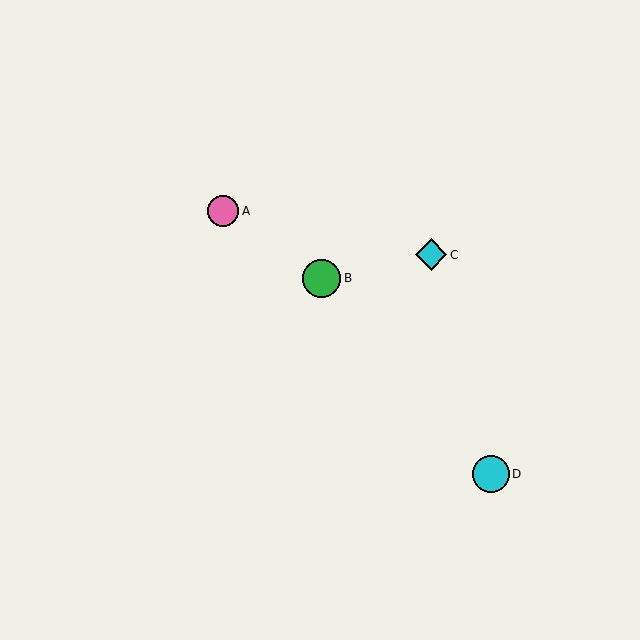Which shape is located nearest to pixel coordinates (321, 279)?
The green circle (labeled B) at (321, 279) is nearest to that location.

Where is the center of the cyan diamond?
The center of the cyan diamond is at (431, 255).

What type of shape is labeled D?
Shape D is a cyan circle.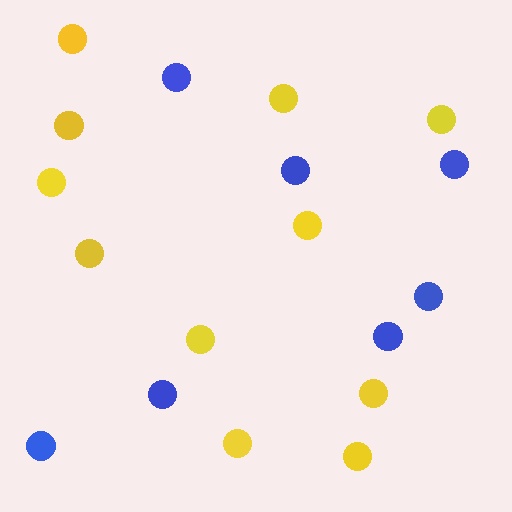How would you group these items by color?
There are 2 groups: one group of blue circles (7) and one group of yellow circles (11).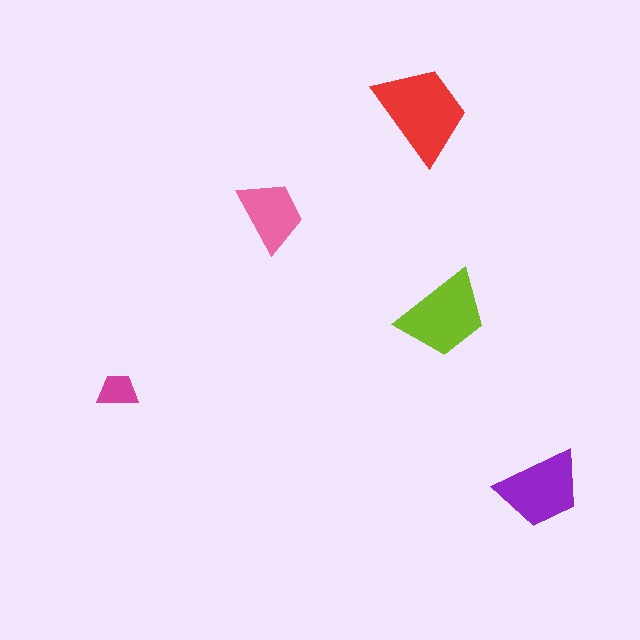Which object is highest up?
The red trapezoid is topmost.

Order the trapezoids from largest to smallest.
the red one, the lime one, the purple one, the pink one, the magenta one.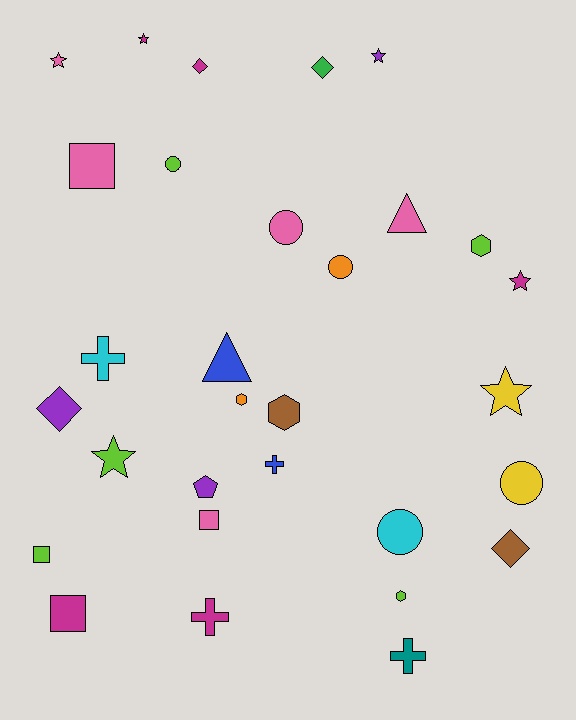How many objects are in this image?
There are 30 objects.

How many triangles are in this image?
There are 2 triangles.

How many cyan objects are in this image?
There are 2 cyan objects.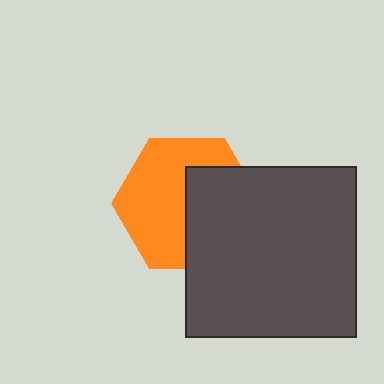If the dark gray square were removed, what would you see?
You would see the complete orange hexagon.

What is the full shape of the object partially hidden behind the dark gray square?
The partially hidden object is an orange hexagon.